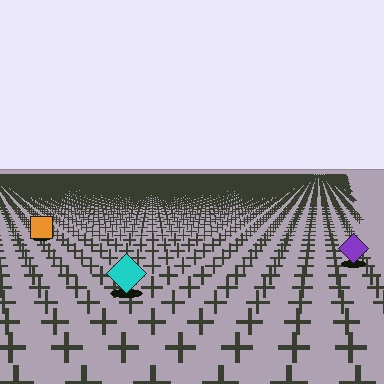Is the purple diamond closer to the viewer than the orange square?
Yes. The purple diamond is closer — you can tell from the texture gradient: the ground texture is coarser near it.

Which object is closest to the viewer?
The cyan diamond is closest. The texture marks near it are larger and more spread out.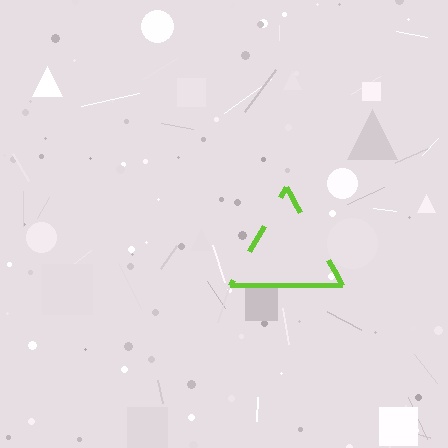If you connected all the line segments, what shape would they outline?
They would outline a triangle.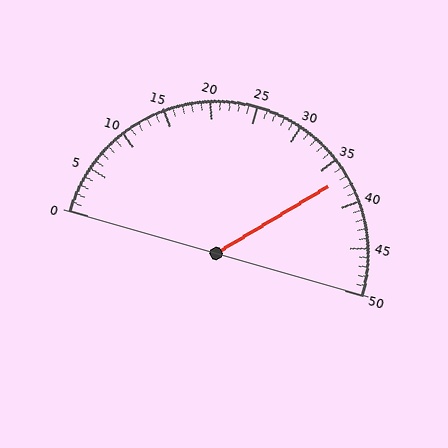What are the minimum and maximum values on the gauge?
The gauge ranges from 0 to 50.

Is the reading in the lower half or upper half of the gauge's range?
The reading is in the upper half of the range (0 to 50).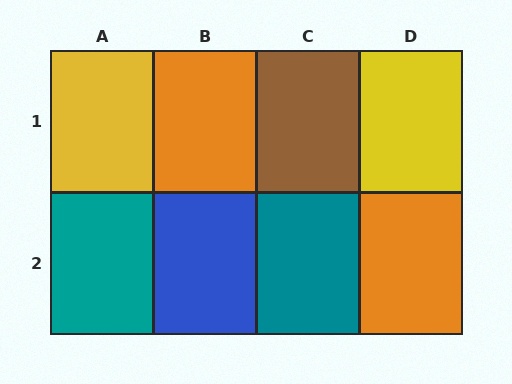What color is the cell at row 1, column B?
Orange.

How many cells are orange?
2 cells are orange.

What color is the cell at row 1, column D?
Yellow.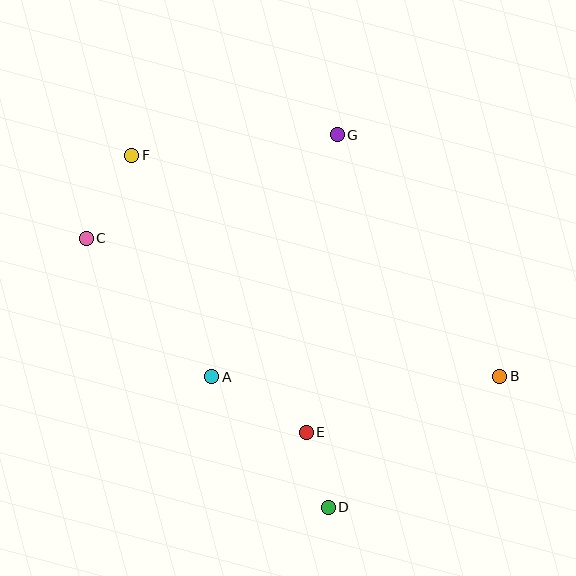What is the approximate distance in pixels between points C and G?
The distance between C and G is approximately 272 pixels.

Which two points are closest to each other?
Points D and E are closest to each other.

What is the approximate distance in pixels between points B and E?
The distance between B and E is approximately 201 pixels.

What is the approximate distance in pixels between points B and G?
The distance between B and G is approximately 291 pixels.